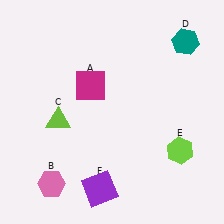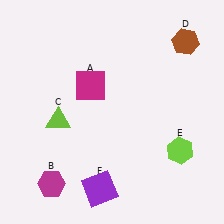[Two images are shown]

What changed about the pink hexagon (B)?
In Image 1, B is pink. In Image 2, it changed to magenta.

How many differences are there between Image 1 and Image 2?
There are 2 differences between the two images.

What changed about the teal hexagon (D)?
In Image 1, D is teal. In Image 2, it changed to brown.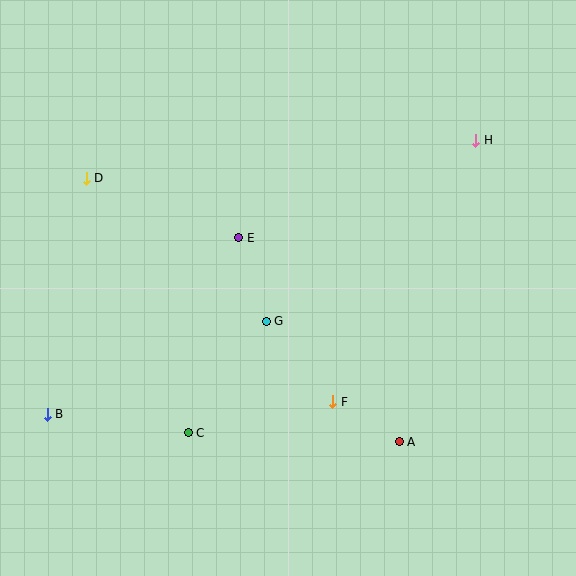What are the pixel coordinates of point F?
Point F is at (333, 402).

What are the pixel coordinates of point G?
Point G is at (266, 321).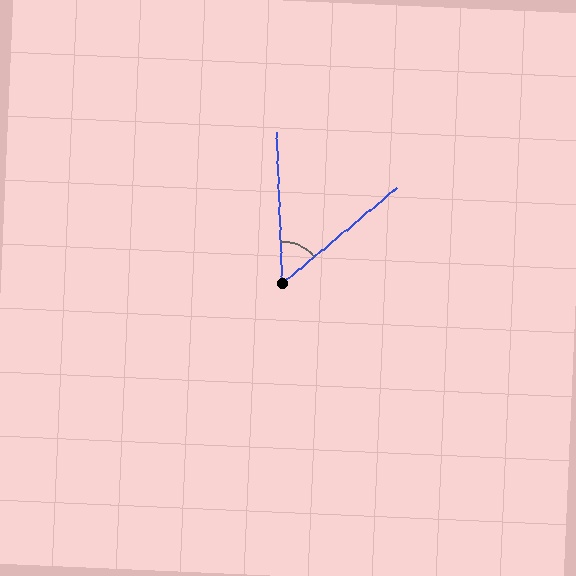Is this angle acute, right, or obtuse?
It is acute.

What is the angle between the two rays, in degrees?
Approximately 52 degrees.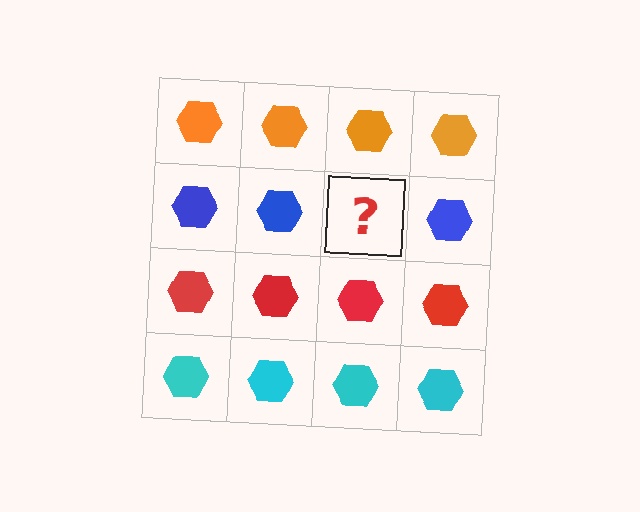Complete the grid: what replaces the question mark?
The question mark should be replaced with a blue hexagon.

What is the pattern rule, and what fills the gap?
The rule is that each row has a consistent color. The gap should be filled with a blue hexagon.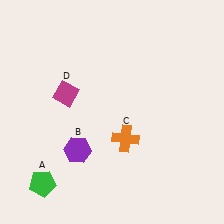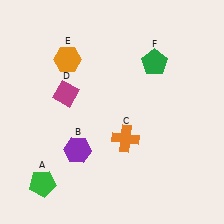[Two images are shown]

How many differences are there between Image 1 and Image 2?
There are 2 differences between the two images.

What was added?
An orange hexagon (E), a green pentagon (F) were added in Image 2.